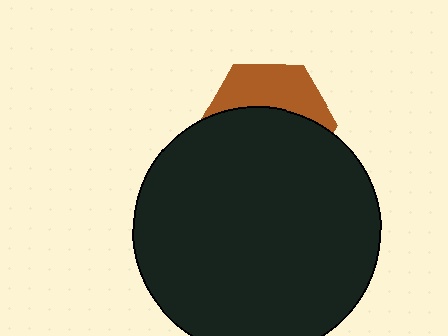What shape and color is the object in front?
The object in front is a black circle.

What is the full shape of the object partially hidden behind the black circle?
The partially hidden object is a brown hexagon.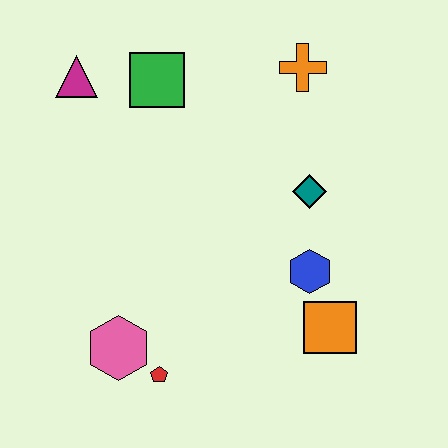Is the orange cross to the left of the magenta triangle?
No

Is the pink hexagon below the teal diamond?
Yes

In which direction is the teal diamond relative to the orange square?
The teal diamond is above the orange square.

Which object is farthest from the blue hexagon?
The magenta triangle is farthest from the blue hexagon.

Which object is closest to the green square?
The magenta triangle is closest to the green square.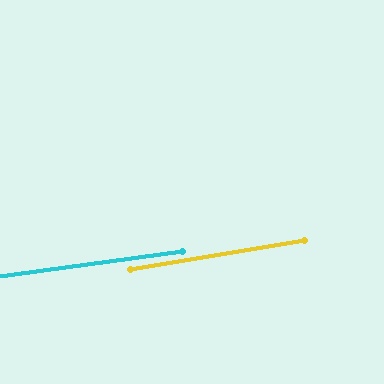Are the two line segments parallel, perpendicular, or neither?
Parallel — their directions differ by only 1.7°.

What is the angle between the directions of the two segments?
Approximately 2 degrees.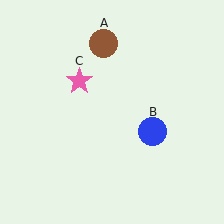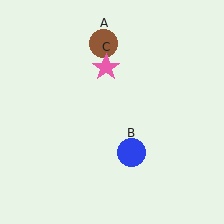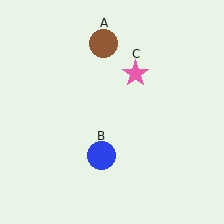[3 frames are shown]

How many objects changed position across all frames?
2 objects changed position: blue circle (object B), pink star (object C).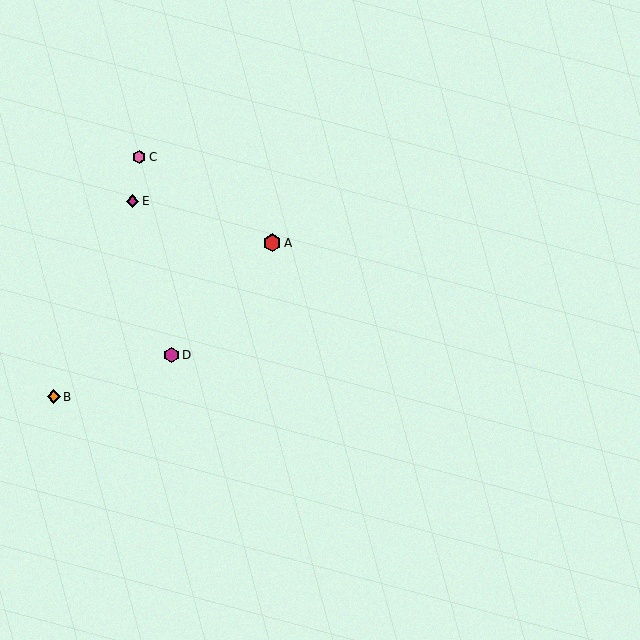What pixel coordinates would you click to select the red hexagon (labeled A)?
Click at (272, 243) to select the red hexagon A.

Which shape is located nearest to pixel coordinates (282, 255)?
The red hexagon (labeled A) at (272, 243) is nearest to that location.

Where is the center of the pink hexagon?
The center of the pink hexagon is at (139, 157).